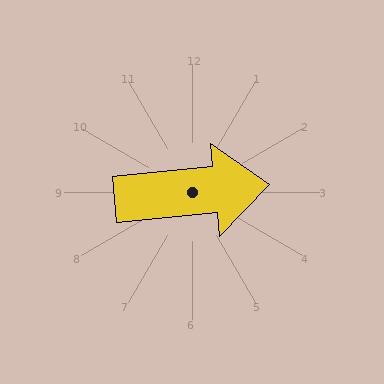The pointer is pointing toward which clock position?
Roughly 3 o'clock.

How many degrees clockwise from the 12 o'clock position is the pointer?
Approximately 85 degrees.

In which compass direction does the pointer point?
East.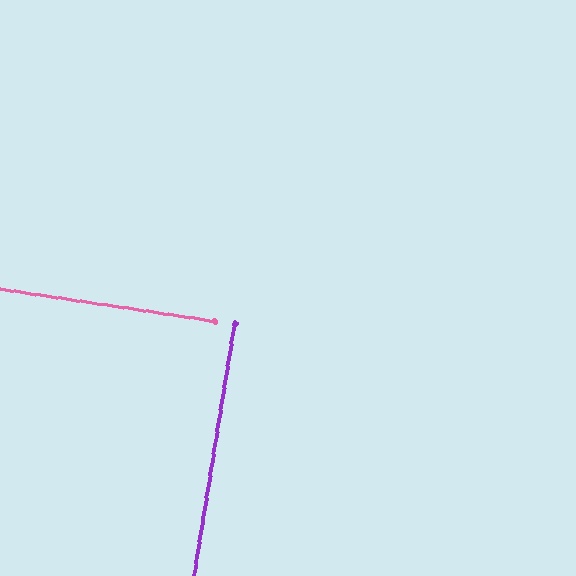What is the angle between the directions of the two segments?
Approximately 89 degrees.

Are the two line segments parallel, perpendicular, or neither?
Perpendicular — they meet at approximately 89°.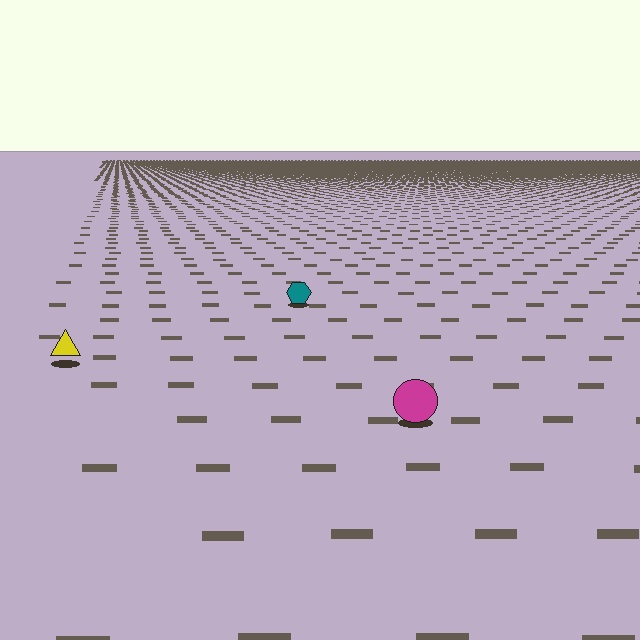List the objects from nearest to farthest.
From nearest to farthest: the magenta circle, the yellow triangle, the teal hexagon.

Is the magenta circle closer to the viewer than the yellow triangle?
Yes. The magenta circle is closer — you can tell from the texture gradient: the ground texture is coarser near it.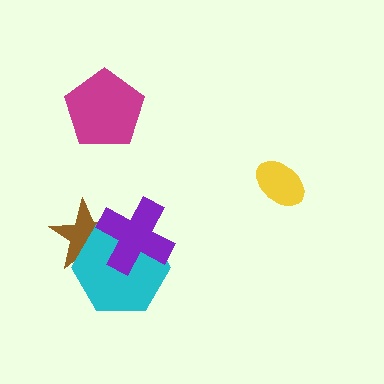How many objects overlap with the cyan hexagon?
2 objects overlap with the cyan hexagon.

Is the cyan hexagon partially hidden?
Yes, it is partially covered by another shape.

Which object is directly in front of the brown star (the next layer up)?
The cyan hexagon is directly in front of the brown star.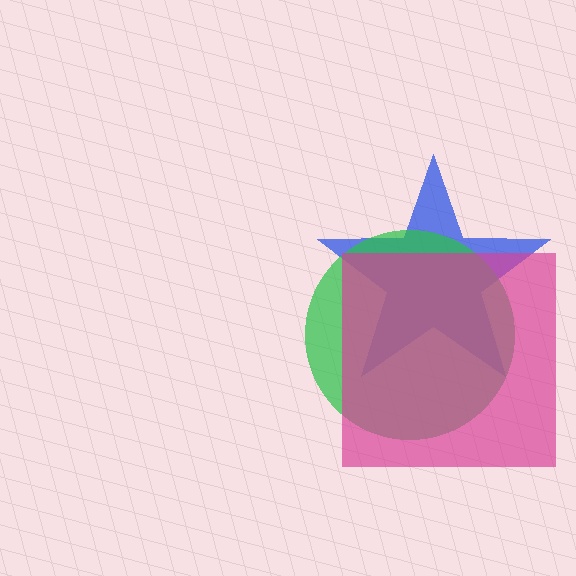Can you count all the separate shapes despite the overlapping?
Yes, there are 3 separate shapes.